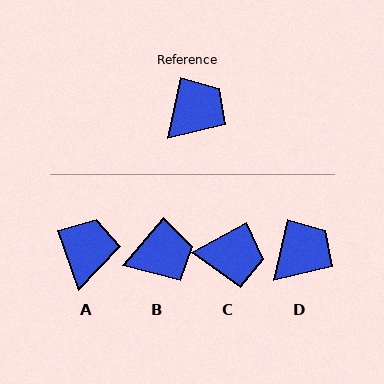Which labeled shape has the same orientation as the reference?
D.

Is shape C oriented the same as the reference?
No, it is off by about 49 degrees.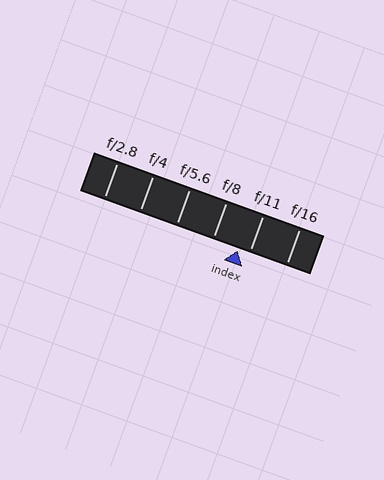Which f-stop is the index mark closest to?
The index mark is closest to f/11.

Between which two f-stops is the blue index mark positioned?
The index mark is between f/8 and f/11.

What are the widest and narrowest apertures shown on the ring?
The widest aperture shown is f/2.8 and the narrowest is f/16.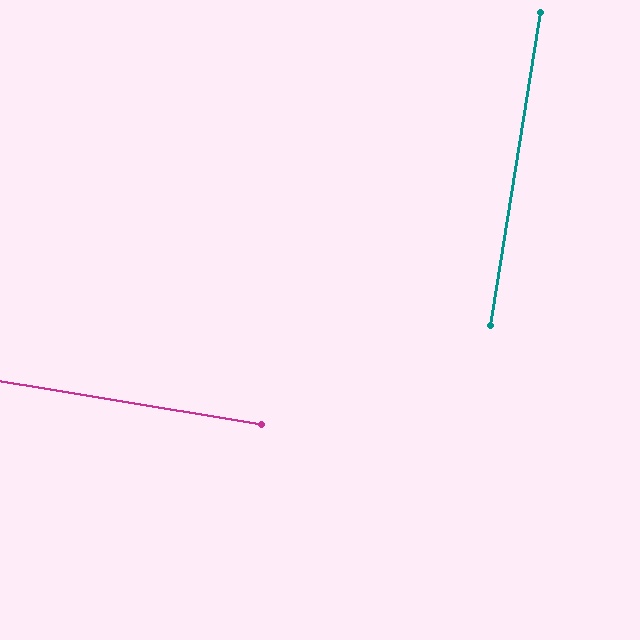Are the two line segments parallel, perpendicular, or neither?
Perpendicular — they meet at approximately 90°.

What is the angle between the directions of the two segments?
Approximately 90 degrees.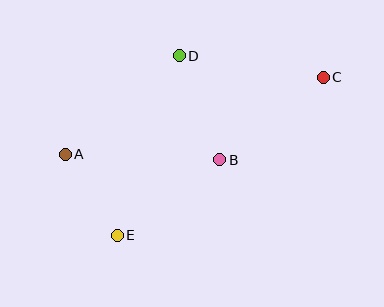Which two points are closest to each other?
Points A and E are closest to each other.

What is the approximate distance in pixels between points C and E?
The distance between C and E is approximately 260 pixels.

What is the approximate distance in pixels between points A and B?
The distance between A and B is approximately 155 pixels.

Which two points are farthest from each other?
Points A and C are farthest from each other.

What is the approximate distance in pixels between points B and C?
The distance between B and C is approximately 132 pixels.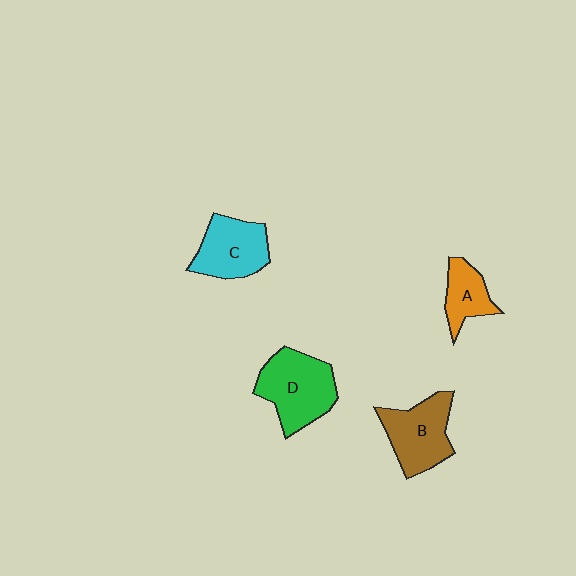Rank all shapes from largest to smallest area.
From largest to smallest: D (green), B (brown), C (cyan), A (orange).